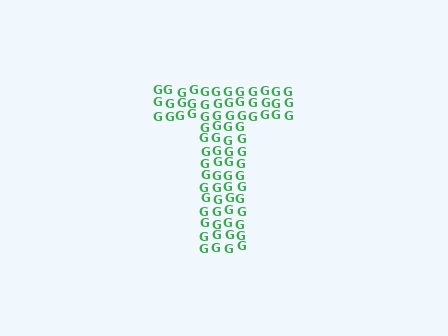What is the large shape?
The large shape is the letter T.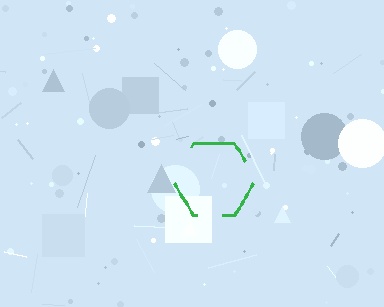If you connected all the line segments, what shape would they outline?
They would outline a hexagon.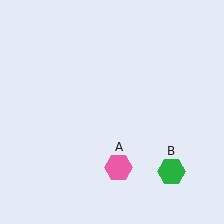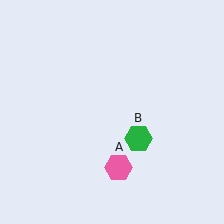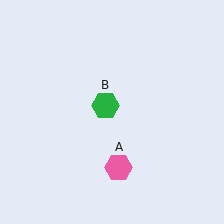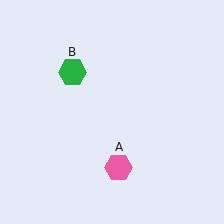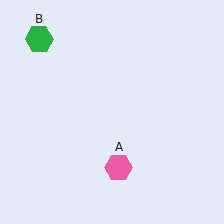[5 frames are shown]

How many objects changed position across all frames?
1 object changed position: green hexagon (object B).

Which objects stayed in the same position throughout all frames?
Pink hexagon (object A) remained stationary.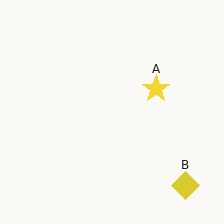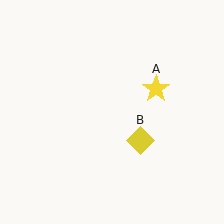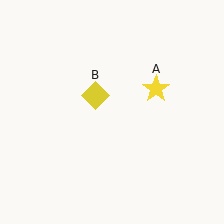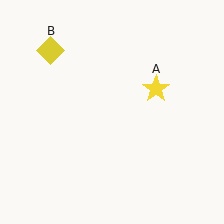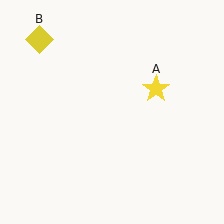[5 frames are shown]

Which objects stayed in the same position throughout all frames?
Yellow star (object A) remained stationary.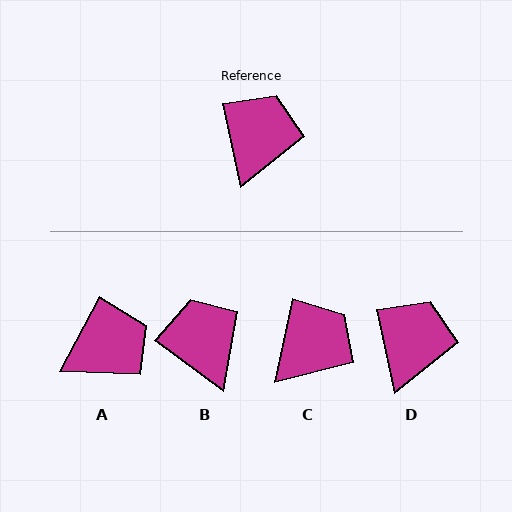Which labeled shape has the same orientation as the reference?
D.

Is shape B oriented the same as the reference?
No, it is off by about 41 degrees.